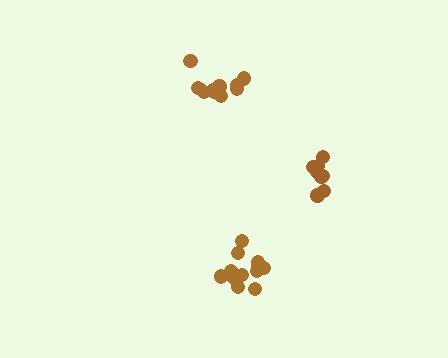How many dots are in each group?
Group 1: 14 dots, Group 2: 10 dots, Group 3: 11 dots (35 total).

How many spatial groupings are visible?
There are 3 spatial groupings.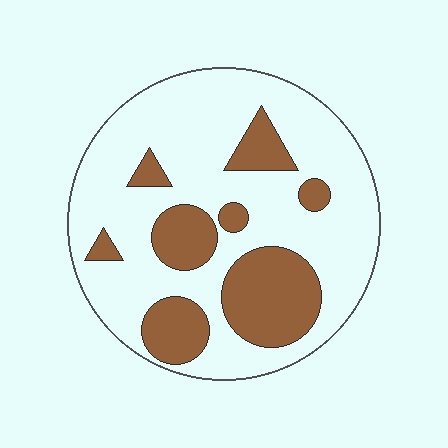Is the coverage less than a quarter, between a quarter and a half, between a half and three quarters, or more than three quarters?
Between a quarter and a half.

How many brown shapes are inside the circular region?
8.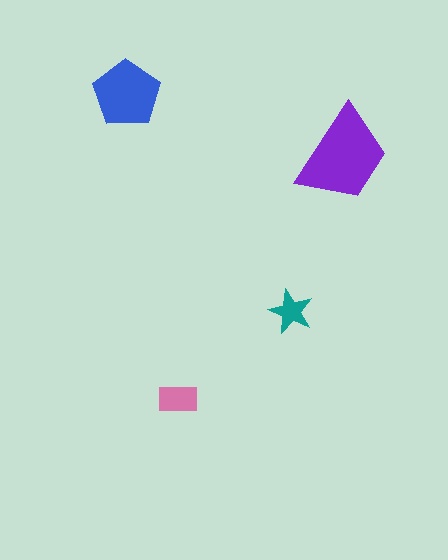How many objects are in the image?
There are 4 objects in the image.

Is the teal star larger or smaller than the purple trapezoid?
Smaller.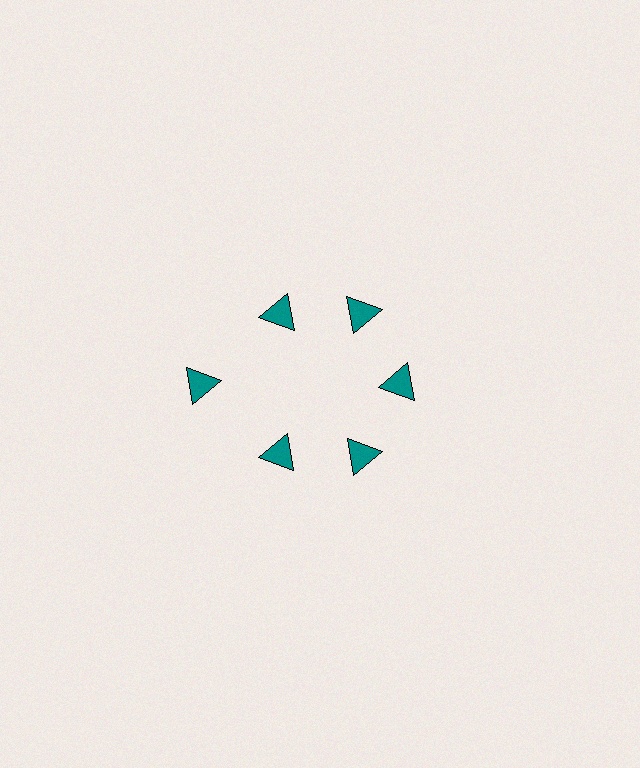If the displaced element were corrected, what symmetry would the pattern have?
It would have 6-fold rotational symmetry — the pattern would map onto itself every 60 degrees.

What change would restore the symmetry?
The symmetry would be restored by moving it inward, back onto the ring so that all 6 triangles sit at equal angles and equal distance from the center.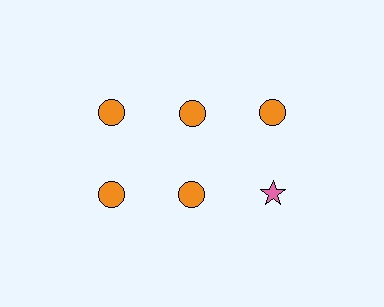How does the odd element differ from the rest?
It differs in both color (pink instead of orange) and shape (star instead of circle).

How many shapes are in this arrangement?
There are 6 shapes arranged in a grid pattern.